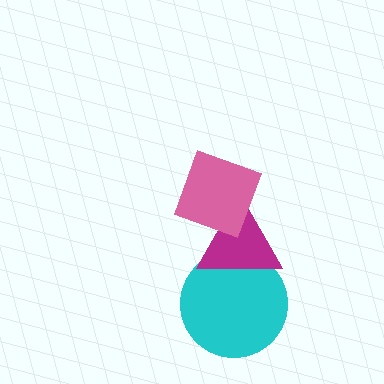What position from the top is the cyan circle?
The cyan circle is 3rd from the top.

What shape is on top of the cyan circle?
The magenta triangle is on top of the cyan circle.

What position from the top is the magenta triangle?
The magenta triangle is 2nd from the top.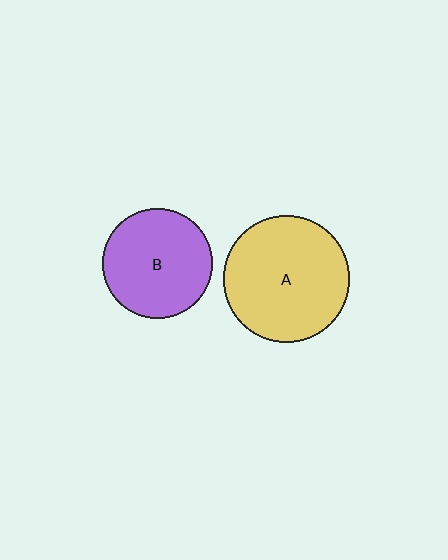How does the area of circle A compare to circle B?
Approximately 1.3 times.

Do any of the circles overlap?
No, none of the circles overlap.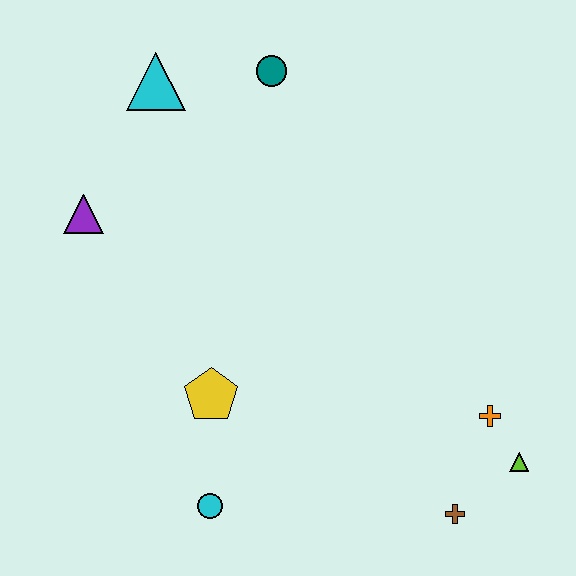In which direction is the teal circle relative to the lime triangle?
The teal circle is above the lime triangle.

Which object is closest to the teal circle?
The cyan triangle is closest to the teal circle.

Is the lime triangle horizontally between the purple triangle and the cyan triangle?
No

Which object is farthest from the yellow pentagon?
The teal circle is farthest from the yellow pentagon.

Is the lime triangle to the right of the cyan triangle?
Yes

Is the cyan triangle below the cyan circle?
No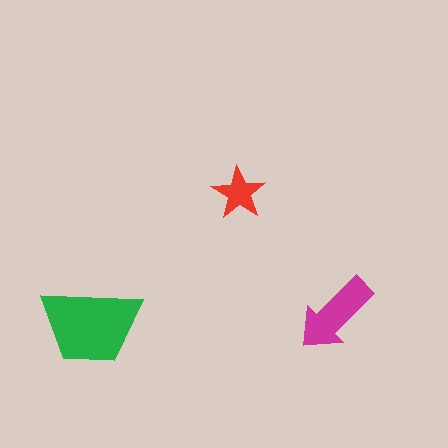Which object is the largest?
The green trapezoid.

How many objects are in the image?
There are 3 objects in the image.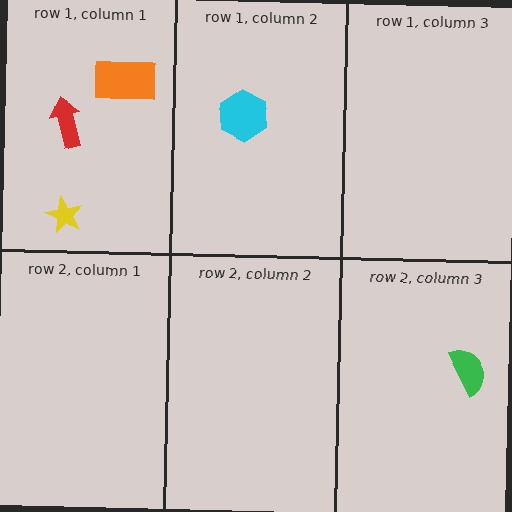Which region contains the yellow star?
The row 1, column 1 region.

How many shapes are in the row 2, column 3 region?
1.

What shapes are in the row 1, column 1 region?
The orange rectangle, the red arrow, the yellow star.